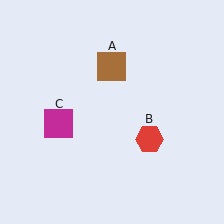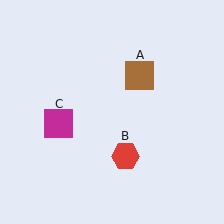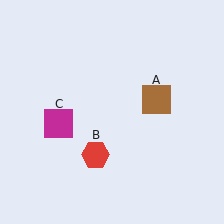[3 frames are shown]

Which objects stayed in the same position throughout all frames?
Magenta square (object C) remained stationary.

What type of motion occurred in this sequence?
The brown square (object A), red hexagon (object B) rotated clockwise around the center of the scene.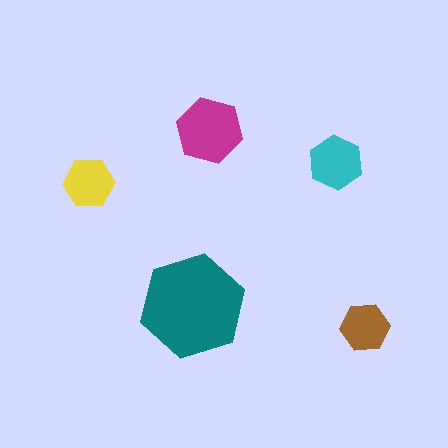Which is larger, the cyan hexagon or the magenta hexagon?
The magenta one.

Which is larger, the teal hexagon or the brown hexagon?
The teal one.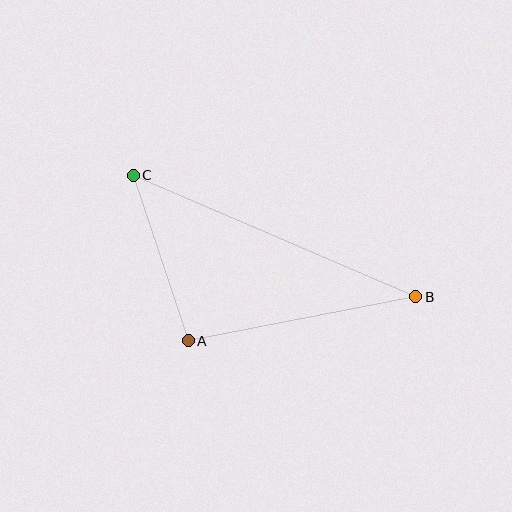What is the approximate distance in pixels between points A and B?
The distance between A and B is approximately 232 pixels.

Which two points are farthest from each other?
Points B and C are farthest from each other.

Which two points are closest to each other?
Points A and C are closest to each other.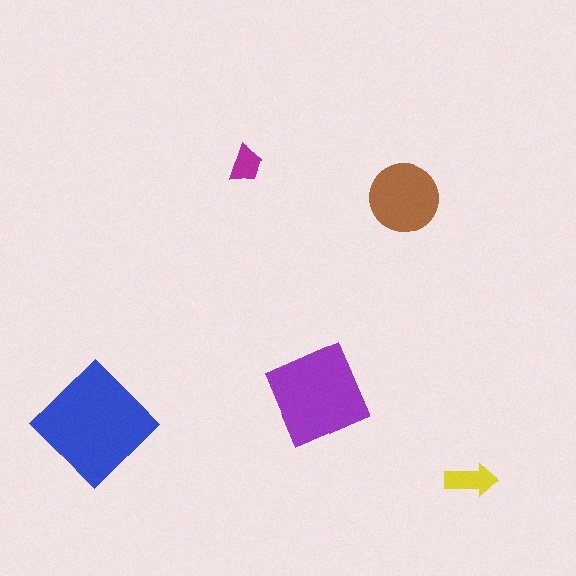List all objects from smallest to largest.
The magenta trapezoid, the yellow arrow, the brown circle, the purple square, the blue diamond.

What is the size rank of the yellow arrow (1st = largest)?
4th.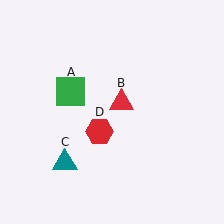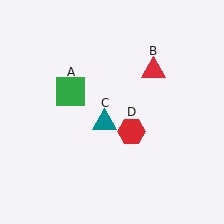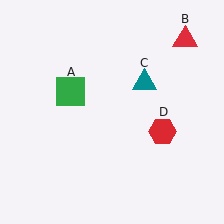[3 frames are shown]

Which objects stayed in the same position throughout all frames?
Green square (object A) remained stationary.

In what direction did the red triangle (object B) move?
The red triangle (object B) moved up and to the right.